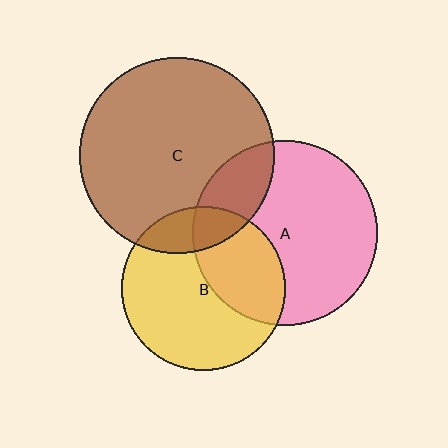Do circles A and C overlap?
Yes.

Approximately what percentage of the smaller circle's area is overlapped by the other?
Approximately 20%.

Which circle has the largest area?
Circle C (brown).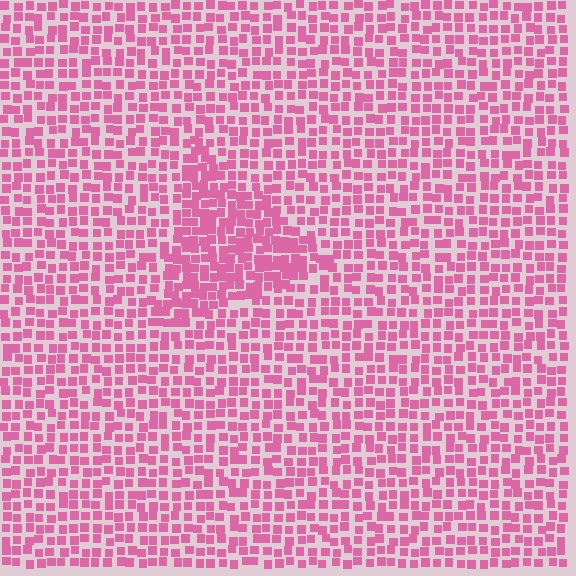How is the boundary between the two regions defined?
The boundary is defined by a change in element density (approximately 1.6x ratio). All elements are the same color, size, and shape.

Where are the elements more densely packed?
The elements are more densely packed inside the triangle boundary.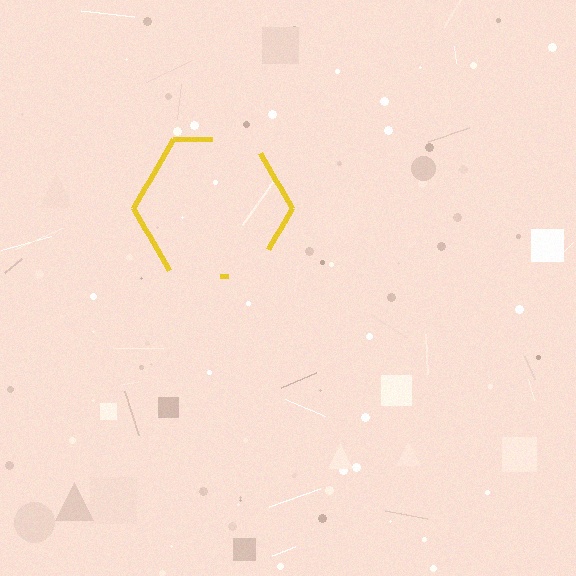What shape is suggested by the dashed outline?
The dashed outline suggests a hexagon.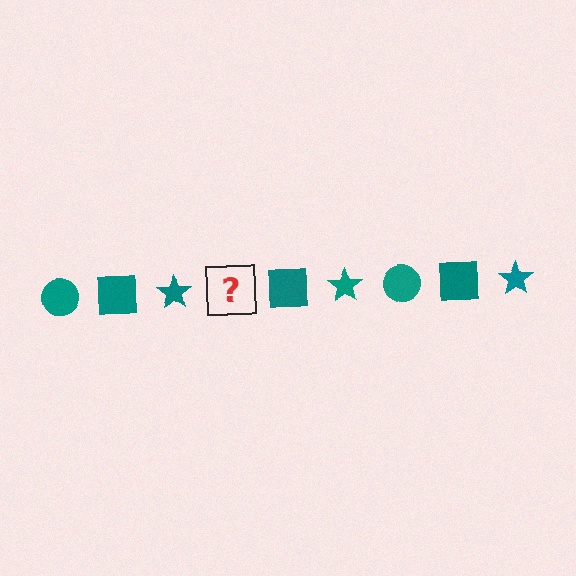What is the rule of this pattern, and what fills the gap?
The rule is that the pattern cycles through circle, square, star shapes in teal. The gap should be filled with a teal circle.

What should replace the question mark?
The question mark should be replaced with a teal circle.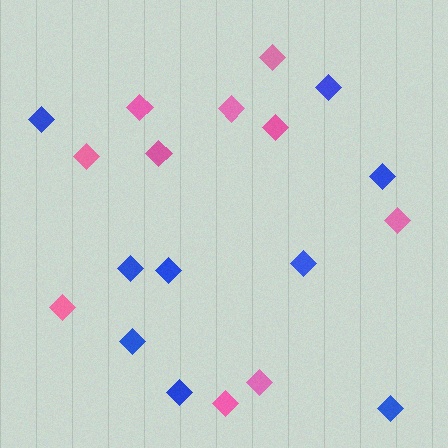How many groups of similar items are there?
There are 2 groups: one group of blue diamonds (9) and one group of pink diamonds (10).